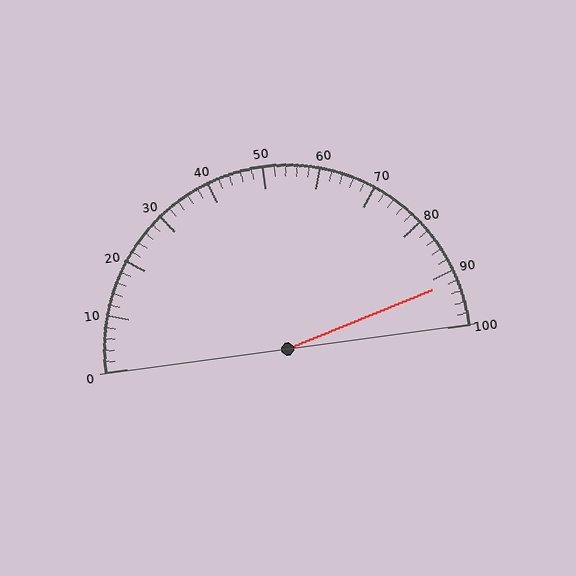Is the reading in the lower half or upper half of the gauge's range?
The reading is in the upper half of the range (0 to 100).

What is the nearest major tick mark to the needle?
The nearest major tick mark is 90.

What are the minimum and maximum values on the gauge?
The gauge ranges from 0 to 100.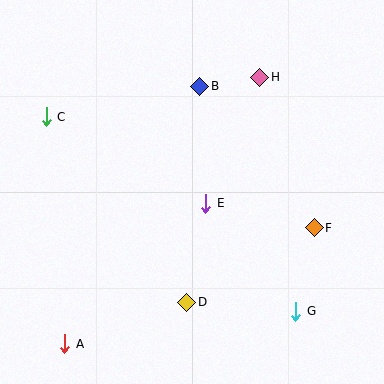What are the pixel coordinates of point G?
Point G is at (296, 311).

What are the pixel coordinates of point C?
Point C is at (46, 117).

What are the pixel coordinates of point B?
Point B is at (200, 86).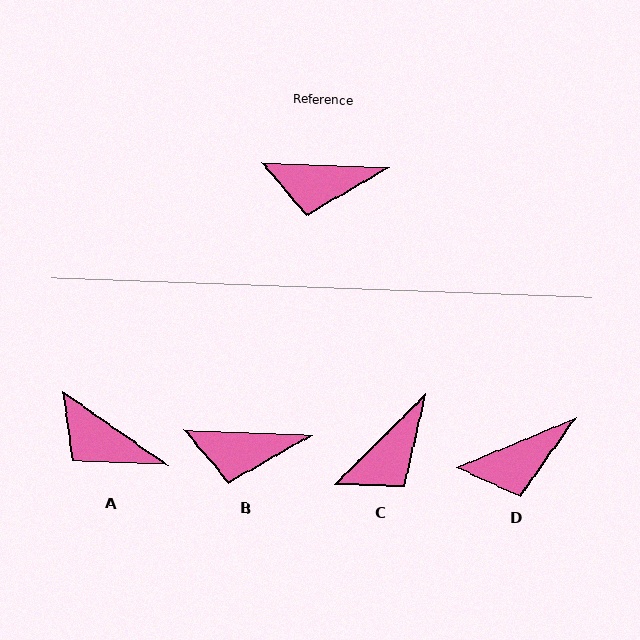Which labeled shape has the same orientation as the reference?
B.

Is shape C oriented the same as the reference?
No, it is off by about 48 degrees.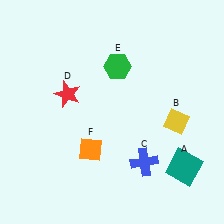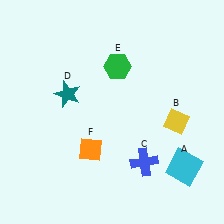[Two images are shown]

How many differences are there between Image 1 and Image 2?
There are 2 differences between the two images.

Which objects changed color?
A changed from teal to cyan. D changed from red to teal.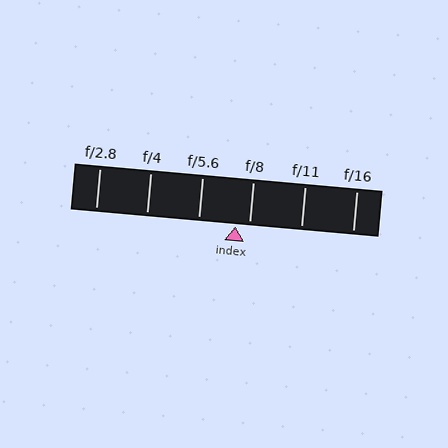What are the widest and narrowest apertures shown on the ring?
The widest aperture shown is f/2.8 and the narrowest is f/16.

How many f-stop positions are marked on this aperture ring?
There are 6 f-stop positions marked.